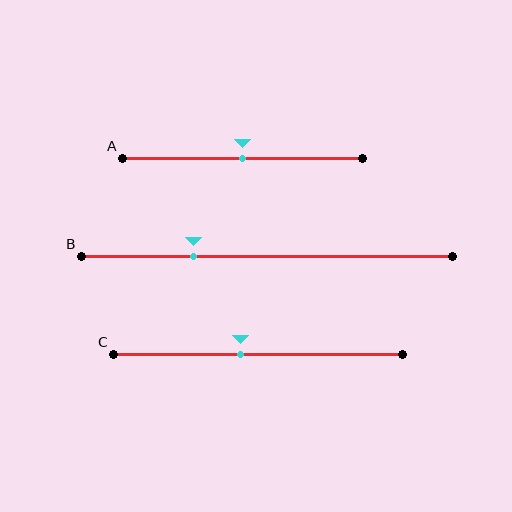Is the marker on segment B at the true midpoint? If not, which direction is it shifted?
No, the marker on segment B is shifted to the left by about 20% of the segment length.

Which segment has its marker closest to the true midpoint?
Segment A has its marker closest to the true midpoint.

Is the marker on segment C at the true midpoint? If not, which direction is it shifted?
No, the marker on segment C is shifted to the left by about 6% of the segment length.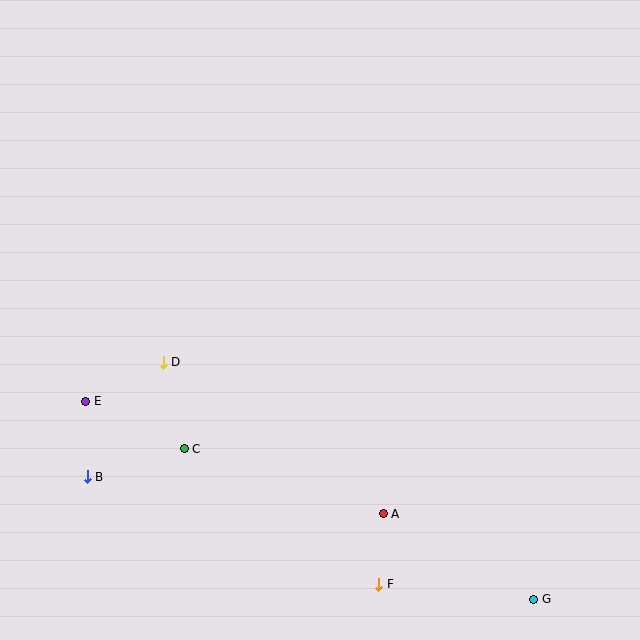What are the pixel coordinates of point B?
Point B is at (87, 477).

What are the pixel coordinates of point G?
Point G is at (534, 599).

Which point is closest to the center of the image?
Point D at (163, 362) is closest to the center.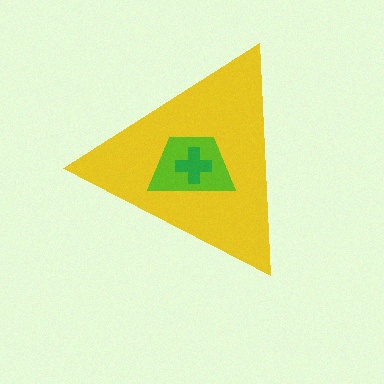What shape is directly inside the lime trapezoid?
The green cross.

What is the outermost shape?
The yellow triangle.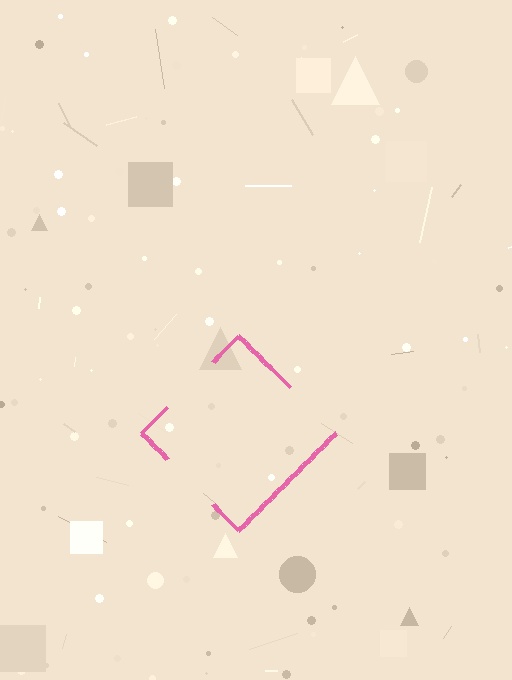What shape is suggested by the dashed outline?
The dashed outline suggests a diamond.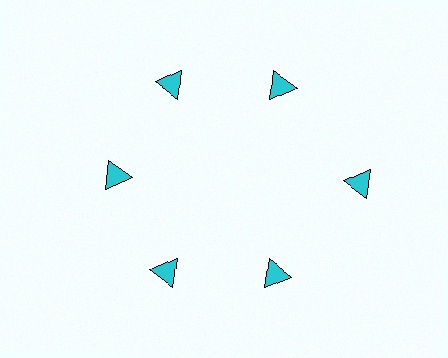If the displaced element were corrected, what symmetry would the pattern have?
It would have 6-fold rotational symmetry — the pattern would map onto itself every 60 degrees.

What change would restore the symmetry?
The symmetry would be restored by moving it inward, back onto the ring so that all 6 triangles sit at equal angles and equal distance from the center.